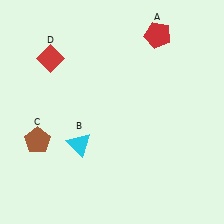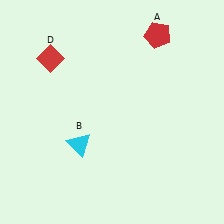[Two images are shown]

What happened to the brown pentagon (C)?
The brown pentagon (C) was removed in Image 2. It was in the bottom-left area of Image 1.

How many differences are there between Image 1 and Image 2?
There is 1 difference between the two images.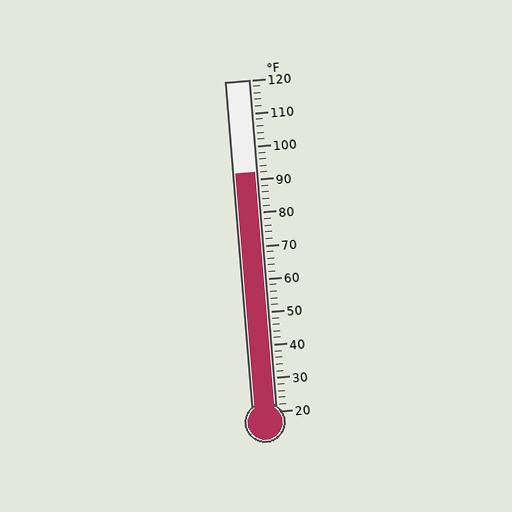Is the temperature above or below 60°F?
The temperature is above 60°F.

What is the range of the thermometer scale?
The thermometer scale ranges from 20°F to 120°F.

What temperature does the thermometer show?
The thermometer shows approximately 92°F.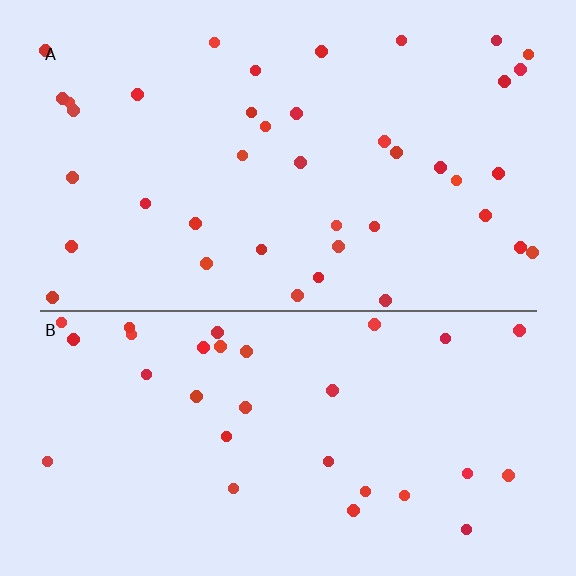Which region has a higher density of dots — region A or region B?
A (the top).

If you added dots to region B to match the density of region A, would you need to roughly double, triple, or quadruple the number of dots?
Approximately double.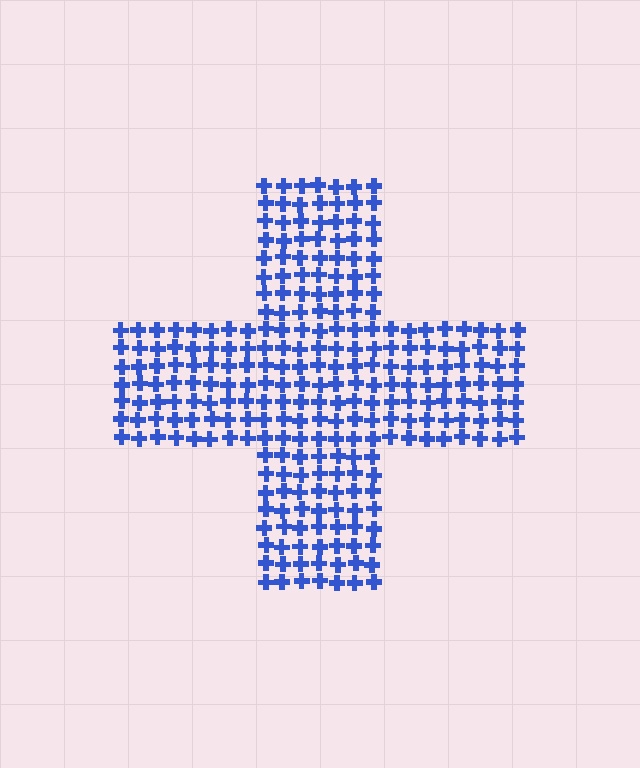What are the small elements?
The small elements are crosses.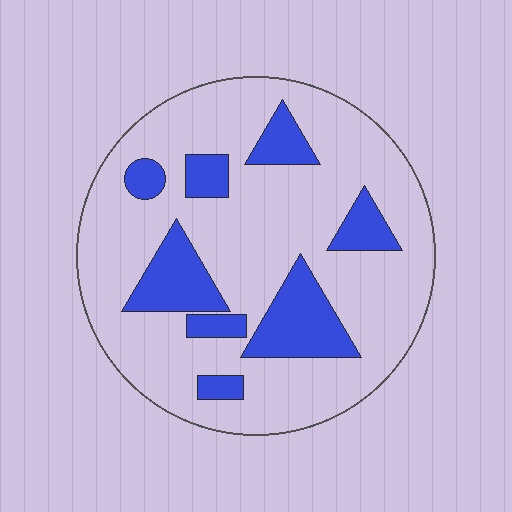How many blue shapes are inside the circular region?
8.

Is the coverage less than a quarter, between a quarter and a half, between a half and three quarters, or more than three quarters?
Less than a quarter.